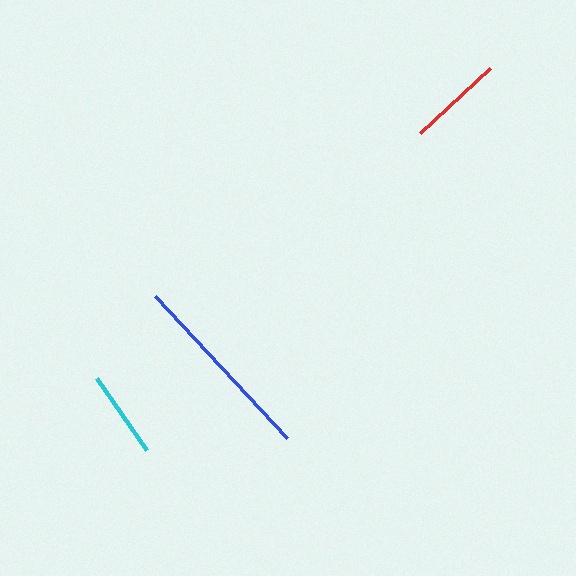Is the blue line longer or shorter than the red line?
The blue line is longer than the red line.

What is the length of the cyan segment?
The cyan segment is approximately 88 pixels long.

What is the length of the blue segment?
The blue segment is approximately 194 pixels long.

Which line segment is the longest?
The blue line is the longest at approximately 194 pixels.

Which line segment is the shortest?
The cyan line is the shortest at approximately 88 pixels.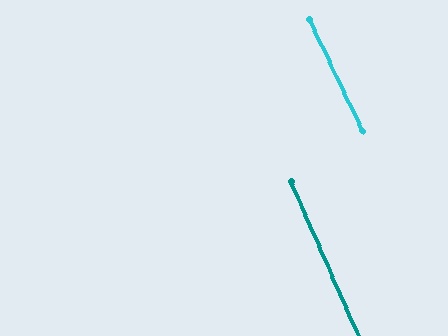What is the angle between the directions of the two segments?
Approximately 1 degree.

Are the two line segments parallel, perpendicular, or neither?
Parallel — their directions differ by only 1.3°.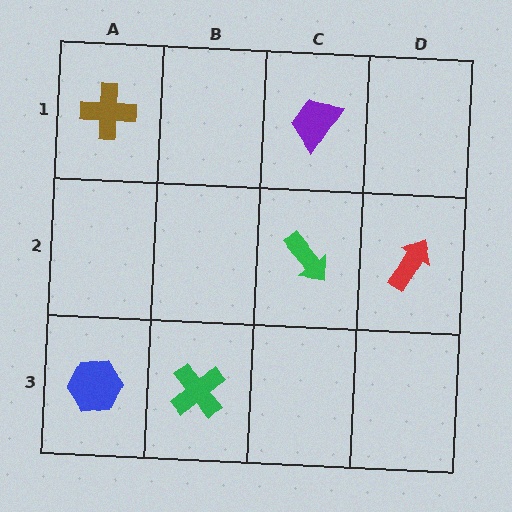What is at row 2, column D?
A red arrow.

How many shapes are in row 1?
2 shapes.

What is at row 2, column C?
A green arrow.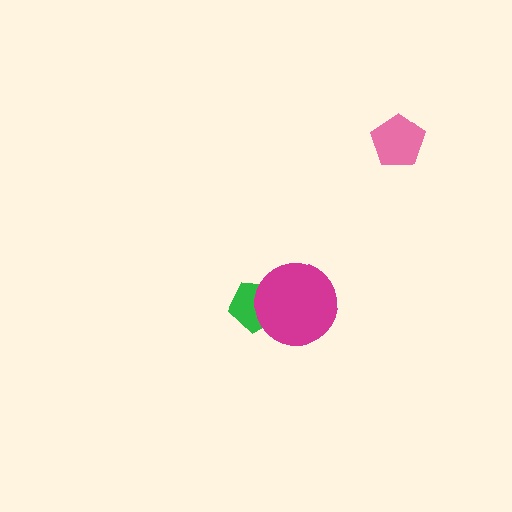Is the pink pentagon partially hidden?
No, no other shape covers it.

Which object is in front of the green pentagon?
The magenta circle is in front of the green pentagon.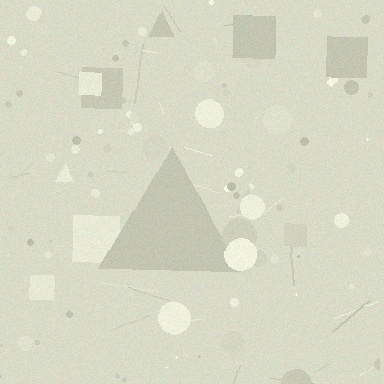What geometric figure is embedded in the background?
A triangle is embedded in the background.